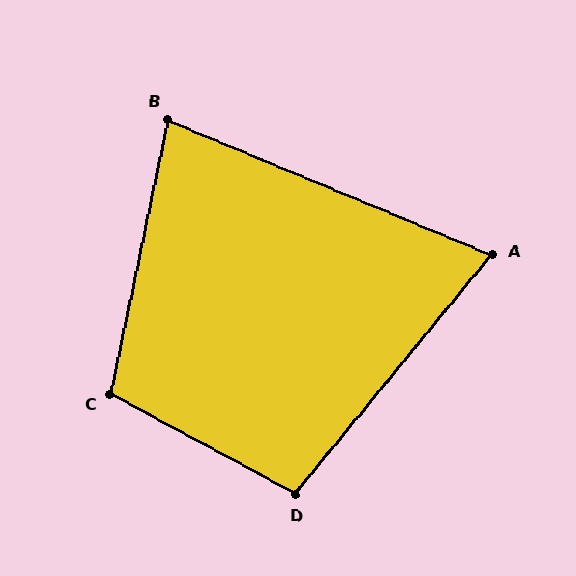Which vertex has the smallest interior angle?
A, at approximately 73 degrees.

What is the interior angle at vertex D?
Approximately 101 degrees (obtuse).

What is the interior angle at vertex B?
Approximately 79 degrees (acute).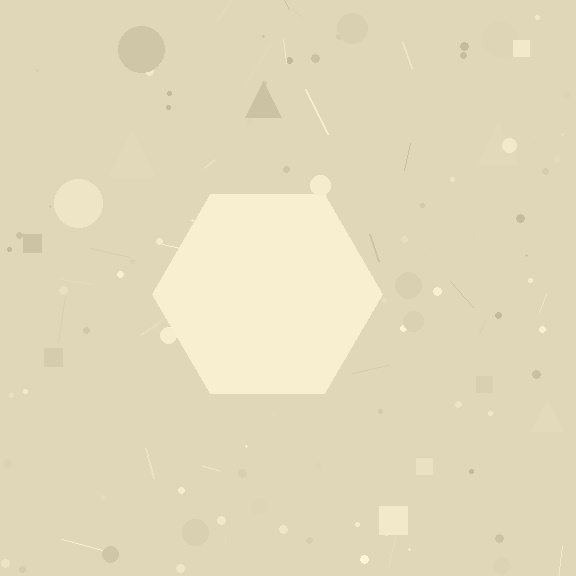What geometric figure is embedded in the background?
A hexagon is embedded in the background.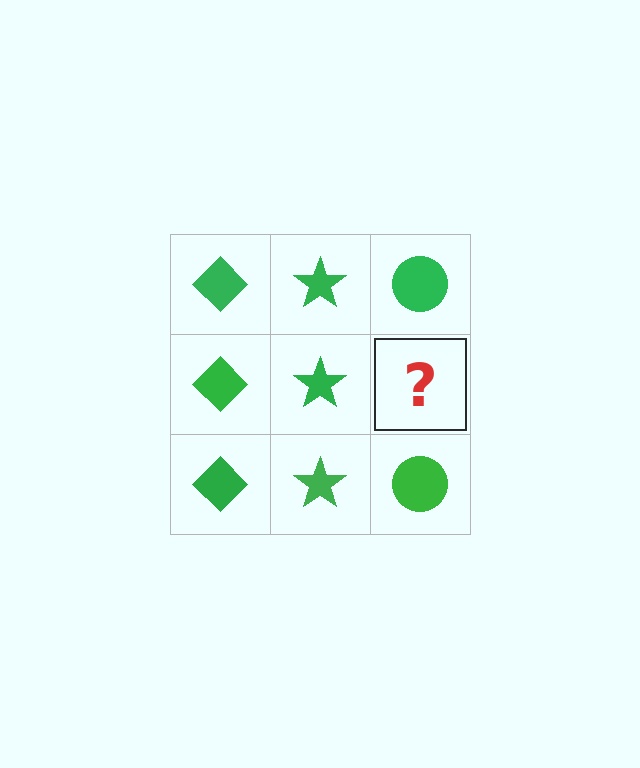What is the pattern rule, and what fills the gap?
The rule is that each column has a consistent shape. The gap should be filled with a green circle.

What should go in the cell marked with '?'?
The missing cell should contain a green circle.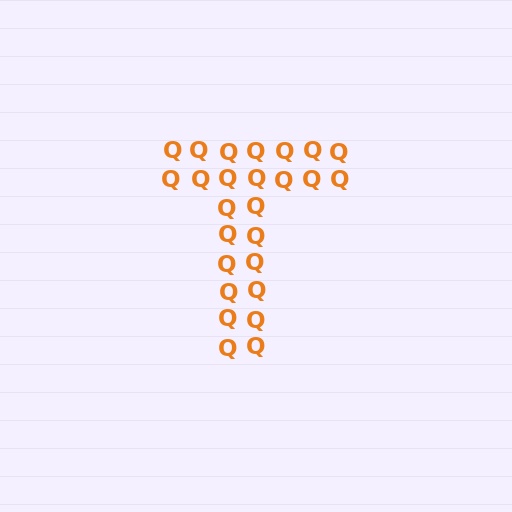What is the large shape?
The large shape is the letter T.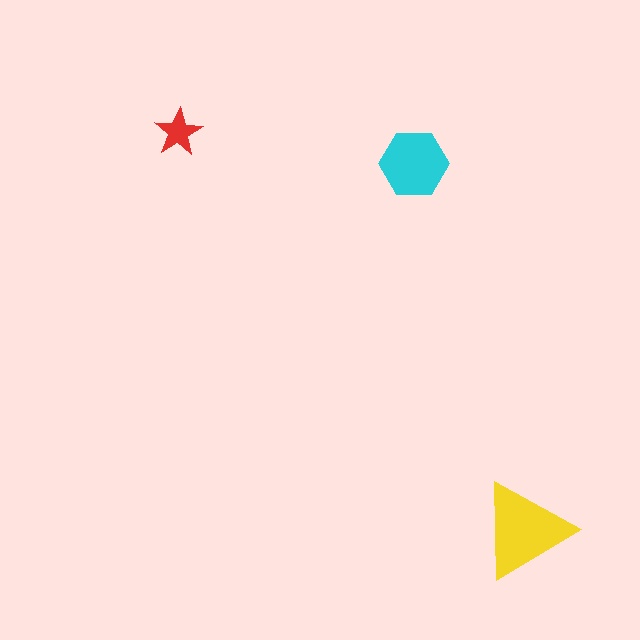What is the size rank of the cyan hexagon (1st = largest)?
2nd.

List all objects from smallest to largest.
The red star, the cyan hexagon, the yellow triangle.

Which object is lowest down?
The yellow triangle is bottommost.